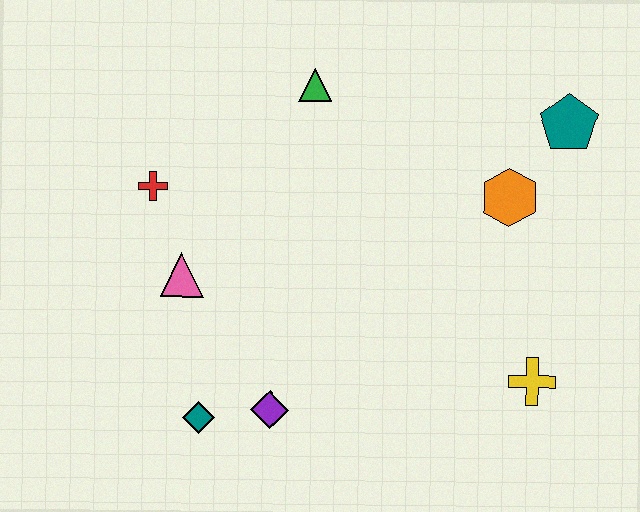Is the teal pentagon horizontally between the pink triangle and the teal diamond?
No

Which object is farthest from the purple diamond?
The teal pentagon is farthest from the purple diamond.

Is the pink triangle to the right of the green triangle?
No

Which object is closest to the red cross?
The pink triangle is closest to the red cross.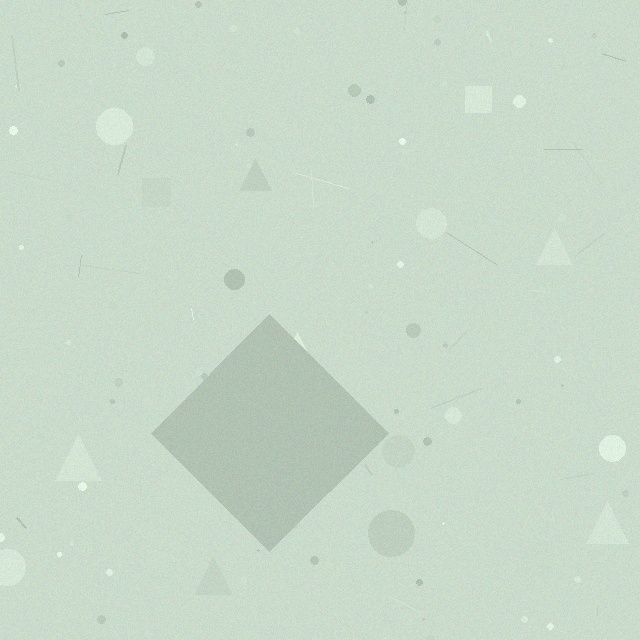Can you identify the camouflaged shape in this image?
The camouflaged shape is a diamond.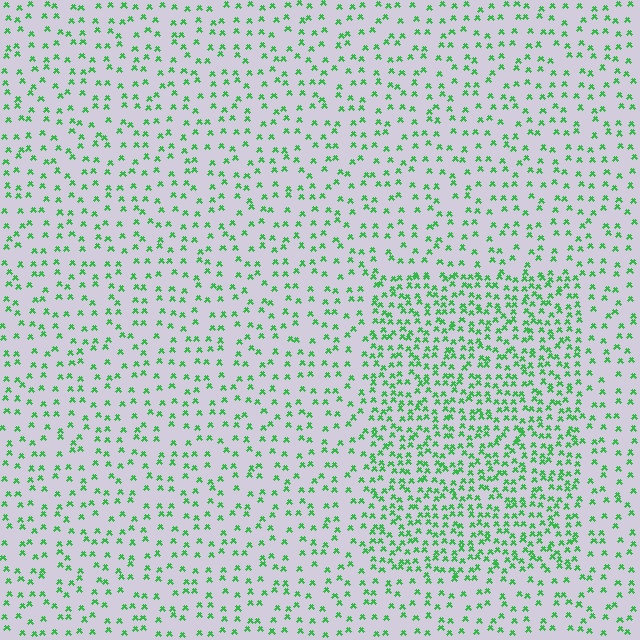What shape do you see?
I see a rectangle.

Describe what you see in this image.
The image contains small green elements arranged at two different densities. A rectangle-shaped region is visible where the elements are more densely packed than the surrounding area.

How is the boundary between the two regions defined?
The boundary is defined by a change in element density (approximately 2.1x ratio). All elements are the same color, size, and shape.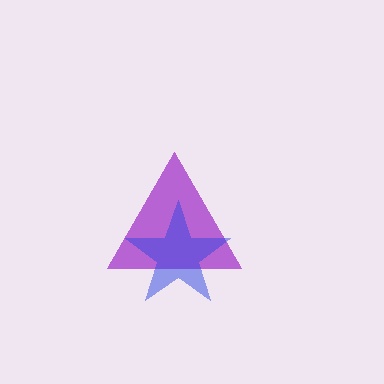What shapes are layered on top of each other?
The layered shapes are: a purple triangle, a blue star.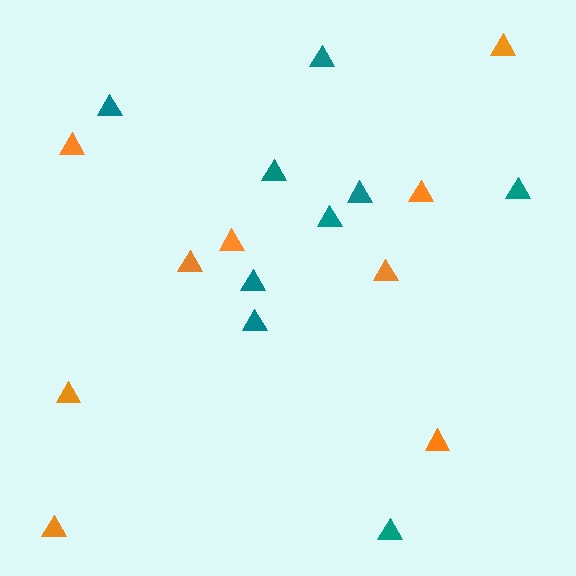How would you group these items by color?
There are 2 groups: one group of teal triangles (9) and one group of orange triangles (9).